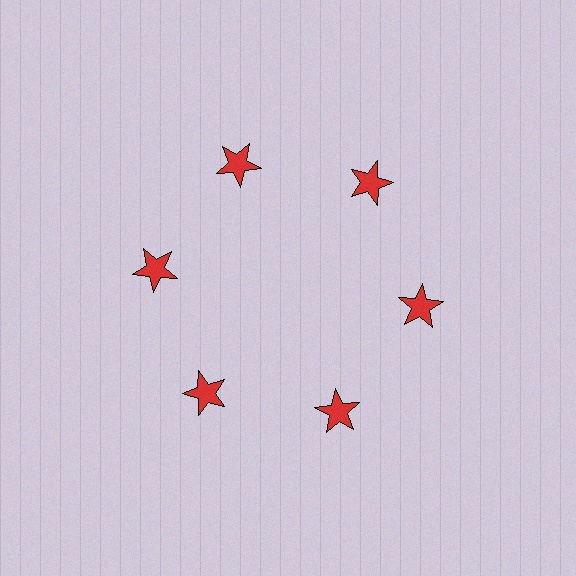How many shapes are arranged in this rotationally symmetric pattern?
There are 6 shapes, arranged in 6 groups of 1.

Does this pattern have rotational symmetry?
Yes, this pattern has 6-fold rotational symmetry. It looks the same after rotating 60 degrees around the center.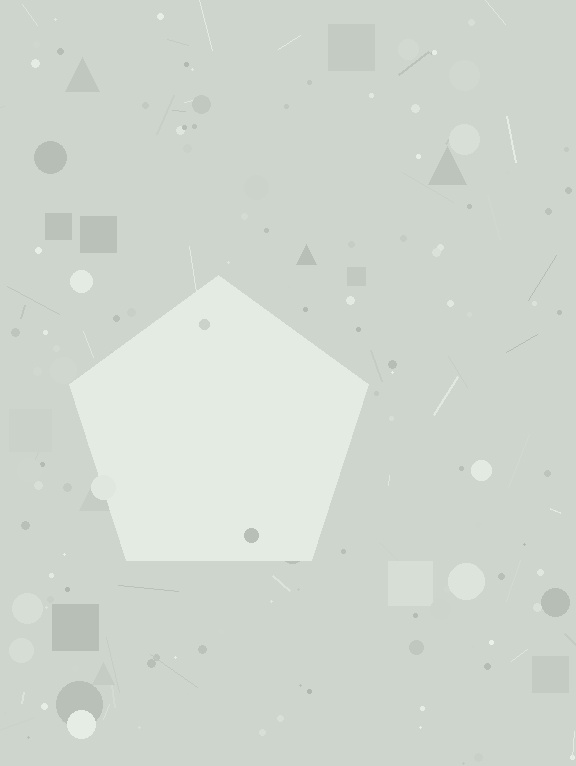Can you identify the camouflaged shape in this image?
The camouflaged shape is a pentagon.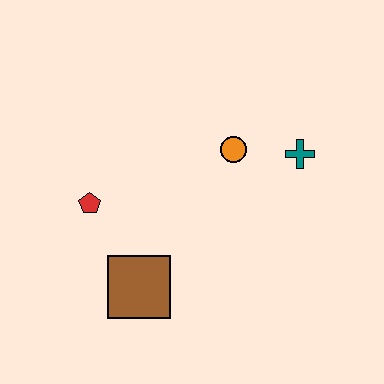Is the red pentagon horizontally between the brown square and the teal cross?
No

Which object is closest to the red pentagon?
The brown square is closest to the red pentagon.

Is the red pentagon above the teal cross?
No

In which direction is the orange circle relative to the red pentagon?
The orange circle is to the right of the red pentagon.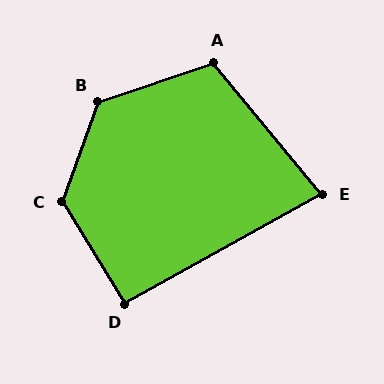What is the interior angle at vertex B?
Approximately 128 degrees (obtuse).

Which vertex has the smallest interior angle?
E, at approximately 79 degrees.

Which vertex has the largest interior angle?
C, at approximately 129 degrees.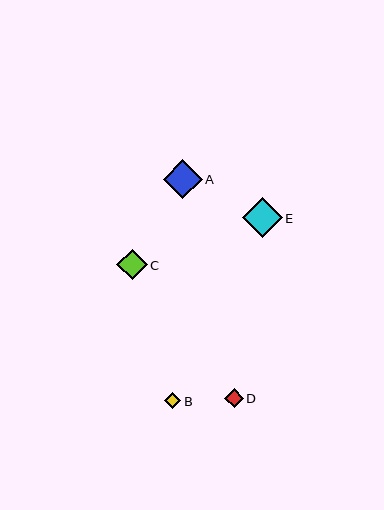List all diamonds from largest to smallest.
From largest to smallest: E, A, C, D, B.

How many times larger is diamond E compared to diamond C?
Diamond E is approximately 1.3 times the size of diamond C.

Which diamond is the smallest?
Diamond B is the smallest with a size of approximately 16 pixels.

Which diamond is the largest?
Diamond E is the largest with a size of approximately 40 pixels.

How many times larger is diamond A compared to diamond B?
Diamond A is approximately 2.4 times the size of diamond B.